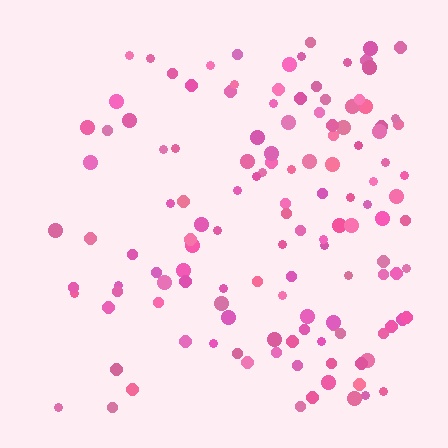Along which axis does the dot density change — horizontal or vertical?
Horizontal.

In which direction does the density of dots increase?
From left to right, with the right side densest.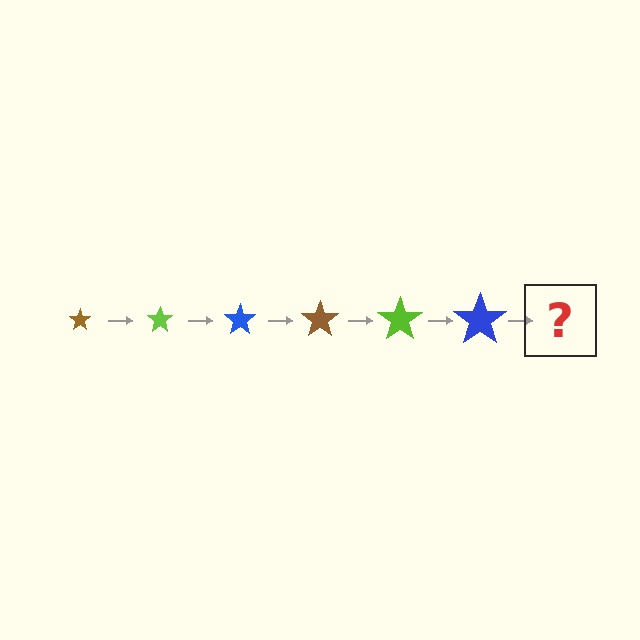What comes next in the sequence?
The next element should be a brown star, larger than the previous one.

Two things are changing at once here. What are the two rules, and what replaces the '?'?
The two rules are that the star grows larger each step and the color cycles through brown, lime, and blue. The '?' should be a brown star, larger than the previous one.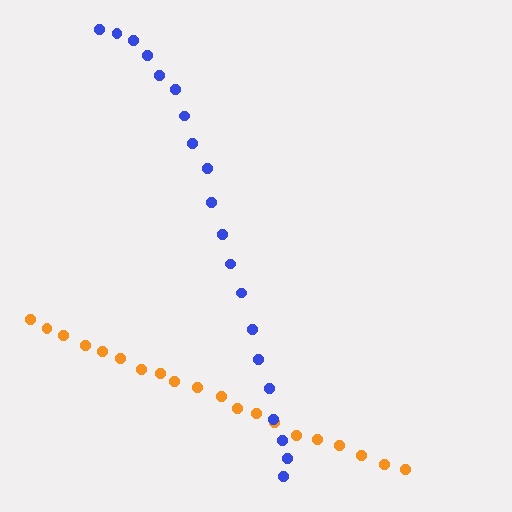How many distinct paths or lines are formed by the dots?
There are 2 distinct paths.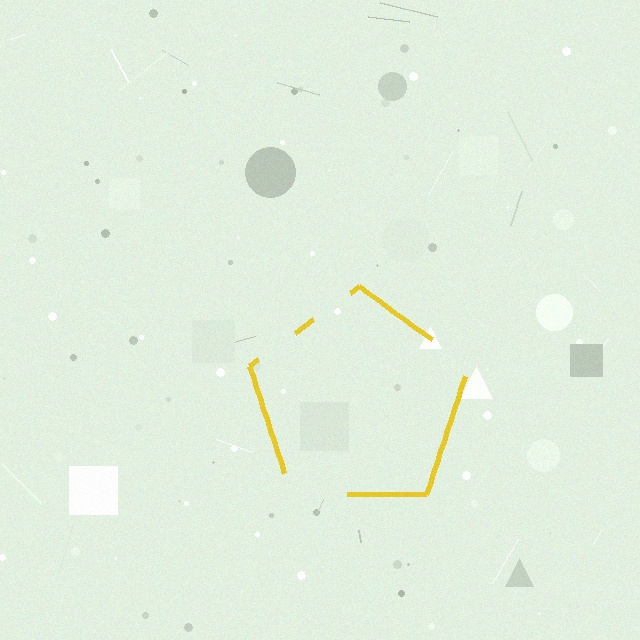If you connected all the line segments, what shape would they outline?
They would outline a pentagon.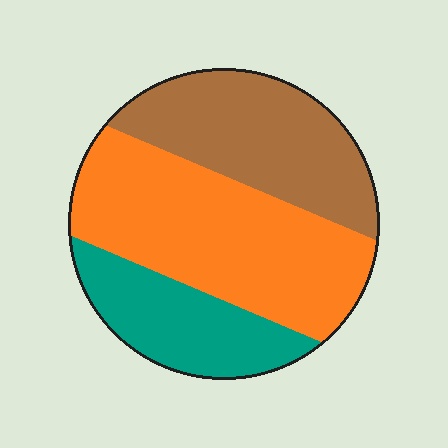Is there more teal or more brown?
Brown.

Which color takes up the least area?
Teal, at roughly 20%.